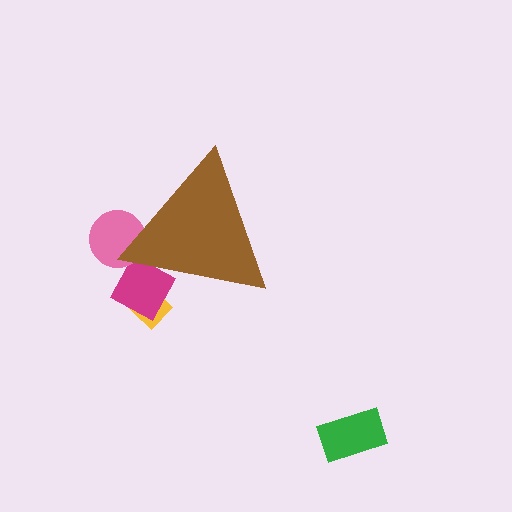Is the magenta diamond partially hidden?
Yes, the magenta diamond is partially hidden behind the brown triangle.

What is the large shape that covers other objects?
A brown triangle.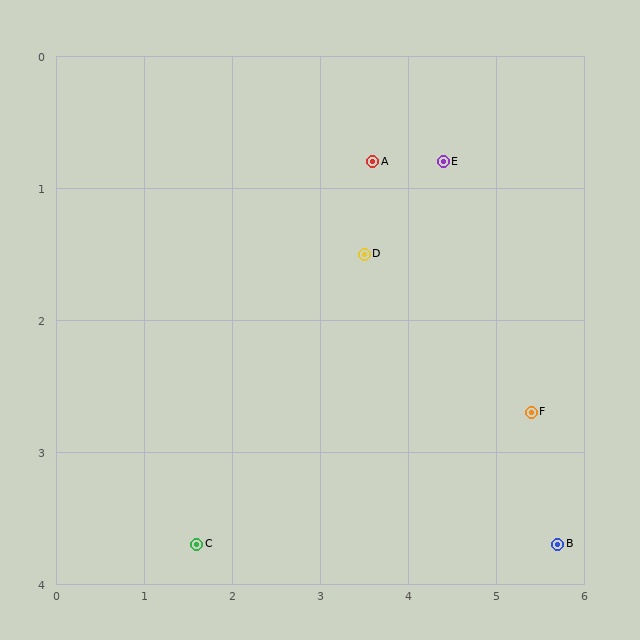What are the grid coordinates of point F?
Point F is at approximately (5.4, 2.7).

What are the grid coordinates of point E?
Point E is at approximately (4.4, 0.8).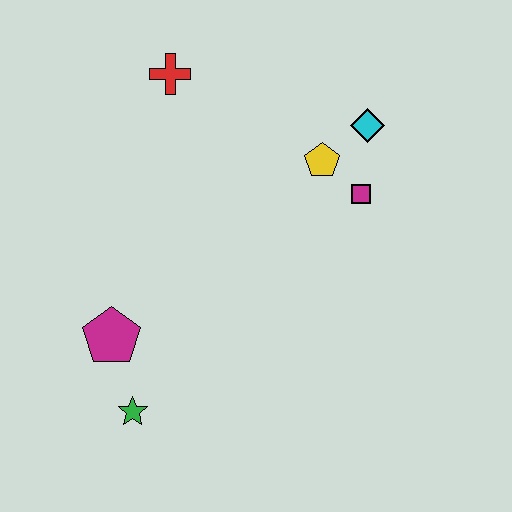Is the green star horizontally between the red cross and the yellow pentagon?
No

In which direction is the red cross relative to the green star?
The red cross is above the green star.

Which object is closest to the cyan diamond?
The yellow pentagon is closest to the cyan diamond.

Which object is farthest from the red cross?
The green star is farthest from the red cross.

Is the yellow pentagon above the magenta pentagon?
Yes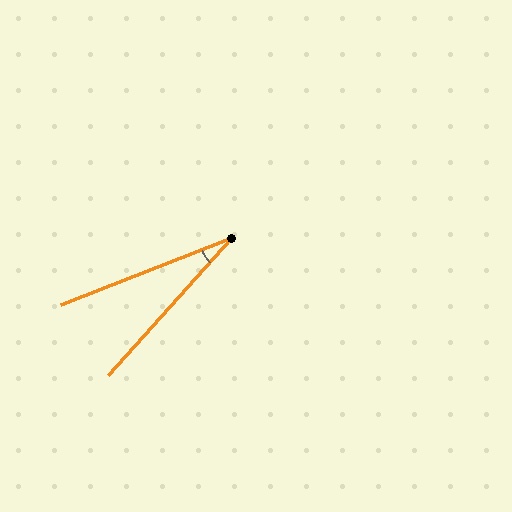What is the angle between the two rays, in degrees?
Approximately 27 degrees.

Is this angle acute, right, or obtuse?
It is acute.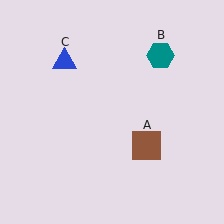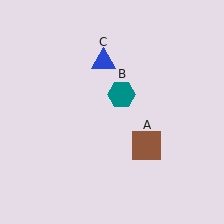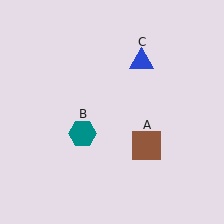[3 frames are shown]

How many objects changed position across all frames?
2 objects changed position: teal hexagon (object B), blue triangle (object C).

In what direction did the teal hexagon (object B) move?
The teal hexagon (object B) moved down and to the left.